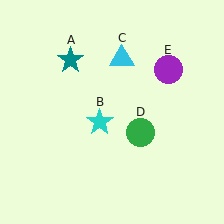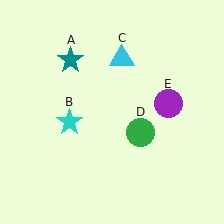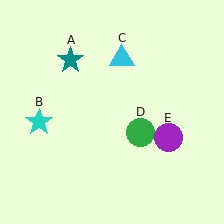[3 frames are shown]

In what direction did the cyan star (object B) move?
The cyan star (object B) moved left.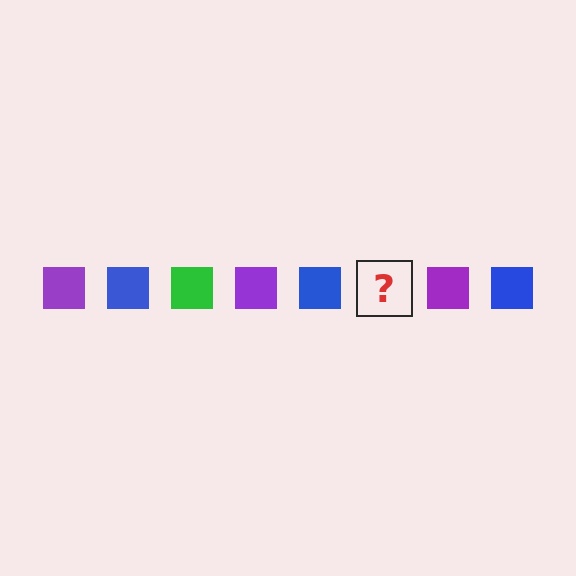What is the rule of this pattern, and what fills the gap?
The rule is that the pattern cycles through purple, blue, green squares. The gap should be filled with a green square.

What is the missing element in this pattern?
The missing element is a green square.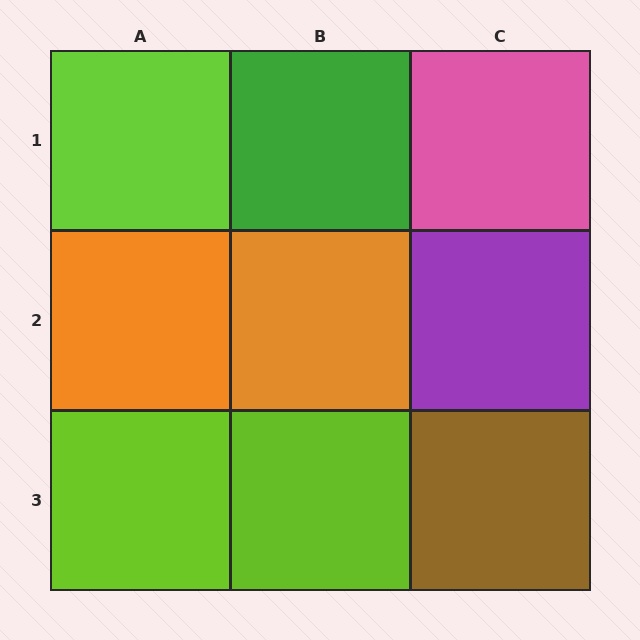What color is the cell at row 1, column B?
Green.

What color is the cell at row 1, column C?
Pink.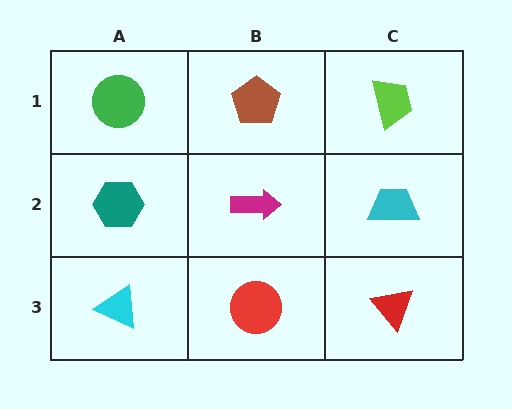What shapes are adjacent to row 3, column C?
A cyan trapezoid (row 2, column C), a red circle (row 3, column B).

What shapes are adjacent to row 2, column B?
A brown pentagon (row 1, column B), a red circle (row 3, column B), a teal hexagon (row 2, column A), a cyan trapezoid (row 2, column C).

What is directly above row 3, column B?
A magenta arrow.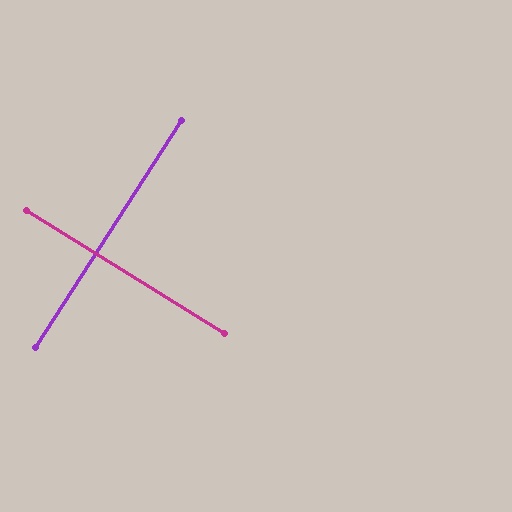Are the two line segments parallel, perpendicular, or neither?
Perpendicular — they meet at approximately 89°.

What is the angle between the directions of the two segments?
Approximately 89 degrees.